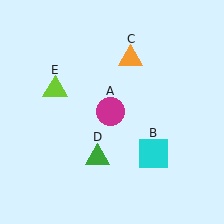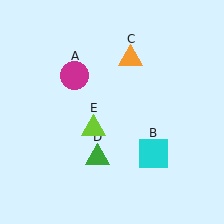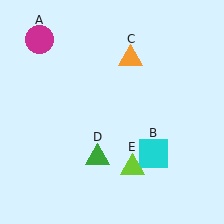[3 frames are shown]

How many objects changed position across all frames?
2 objects changed position: magenta circle (object A), lime triangle (object E).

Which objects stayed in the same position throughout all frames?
Cyan square (object B) and orange triangle (object C) and green triangle (object D) remained stationary.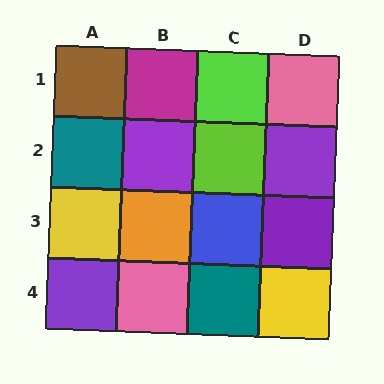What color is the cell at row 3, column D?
Purple.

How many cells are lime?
2 cells are lime.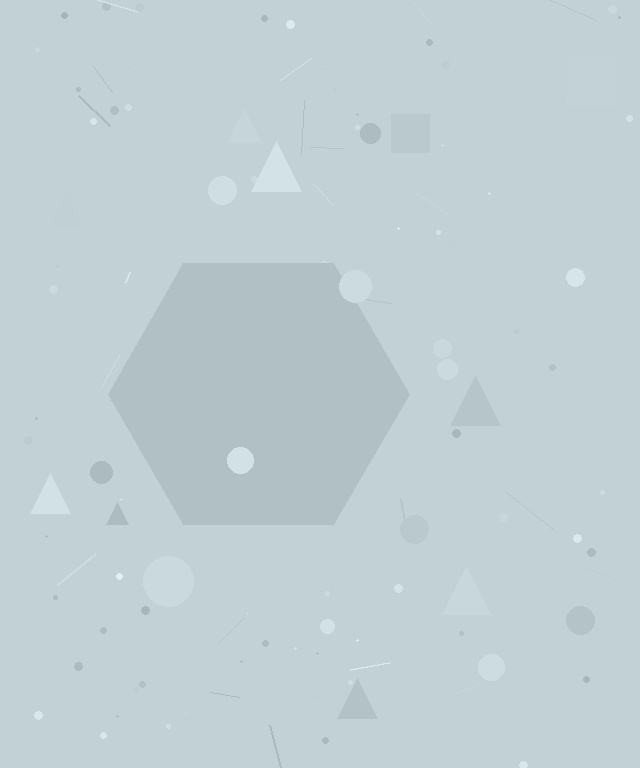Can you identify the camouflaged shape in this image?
The camouflaged shape is a hexagon.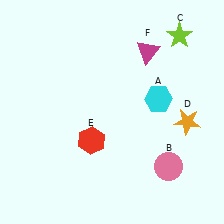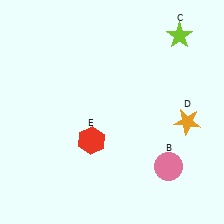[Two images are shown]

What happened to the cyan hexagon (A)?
The cyan hexagon (A) was removed in Image 2. It was in the top-right area of Image 1.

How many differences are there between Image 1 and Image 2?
There are 2 differences between the two images.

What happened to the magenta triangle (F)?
The magenta triangle (F) was removed in Image 2. It was in the top-right area of Image 1.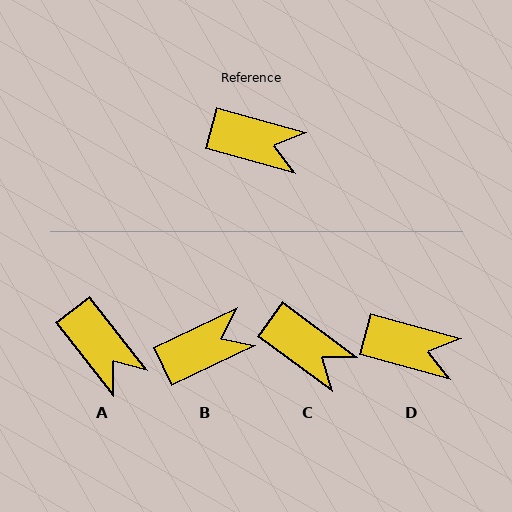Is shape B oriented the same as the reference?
No, it is off by about 41 degrees.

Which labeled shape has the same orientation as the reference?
D.